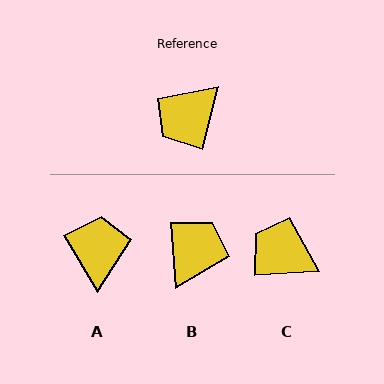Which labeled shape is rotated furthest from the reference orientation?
B, about 161 degrees away.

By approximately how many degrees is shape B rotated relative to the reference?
Approximately 161 degrees clockwise.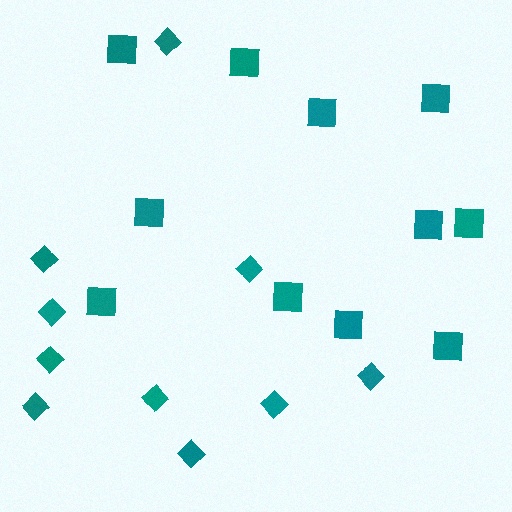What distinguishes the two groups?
There are 2 groups: one group of diamonds (10) and one group of squares (11).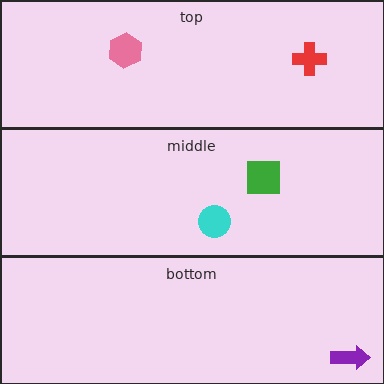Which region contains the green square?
The middle region.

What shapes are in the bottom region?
The purple arrow.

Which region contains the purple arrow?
The bottom region.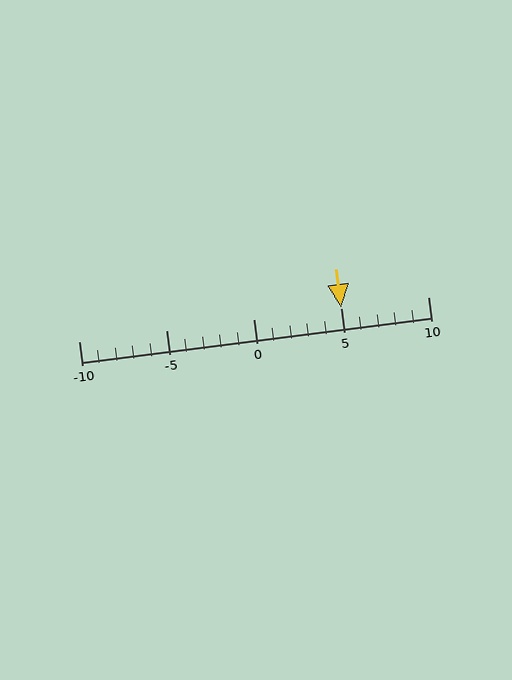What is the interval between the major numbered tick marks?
The major tick marks are spaced 5 units apart.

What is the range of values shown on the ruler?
The ruler shows values from -10 to 10.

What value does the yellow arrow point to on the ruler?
The yellow arrow points to approximately 5.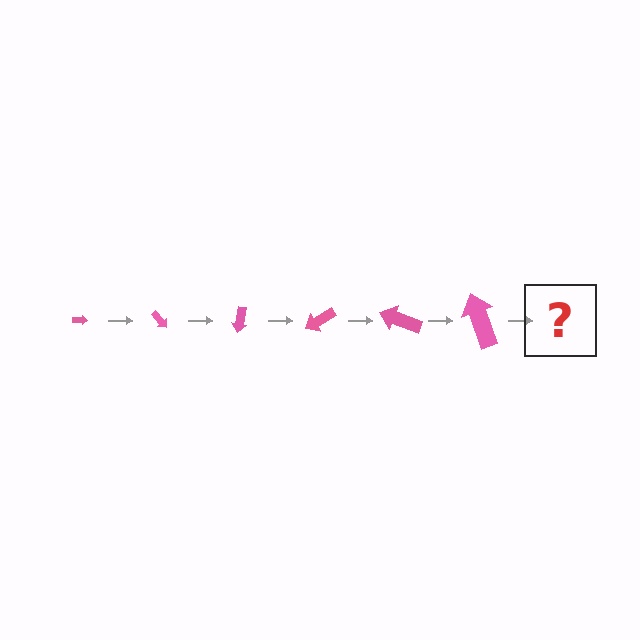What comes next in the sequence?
The next element should be an arrow, larger than the previous one and rotated 300 degrees from the start.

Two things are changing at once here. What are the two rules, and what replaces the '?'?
The two rules are that the arrow grows larger each step and it rotates 50 degrees each step. The '?' should be an arrow, larger than the previous one and rotated 300 degrees from the start.